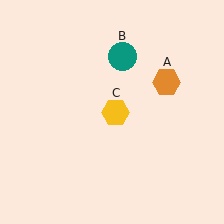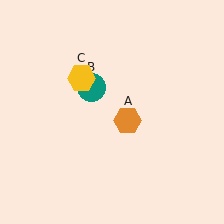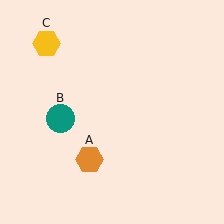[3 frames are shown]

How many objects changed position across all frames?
3 objects changed position: orange hexagon (object A), teal circle (object B), yellow hexagon (object C).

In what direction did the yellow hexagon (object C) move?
The yellow hexagon (object C) moved up and to the left.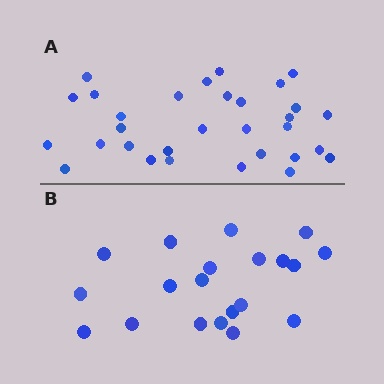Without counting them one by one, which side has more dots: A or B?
Region A (the top region) has more dots.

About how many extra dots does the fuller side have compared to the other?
Region A has roughly 12 or so more dots than region B.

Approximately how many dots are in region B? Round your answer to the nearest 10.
About 20 dots.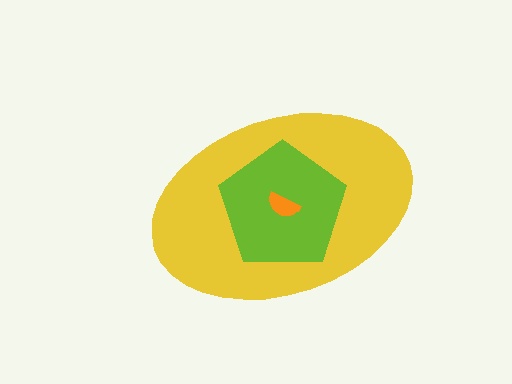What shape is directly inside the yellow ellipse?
The lime pentagon.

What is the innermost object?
The orange semicircle.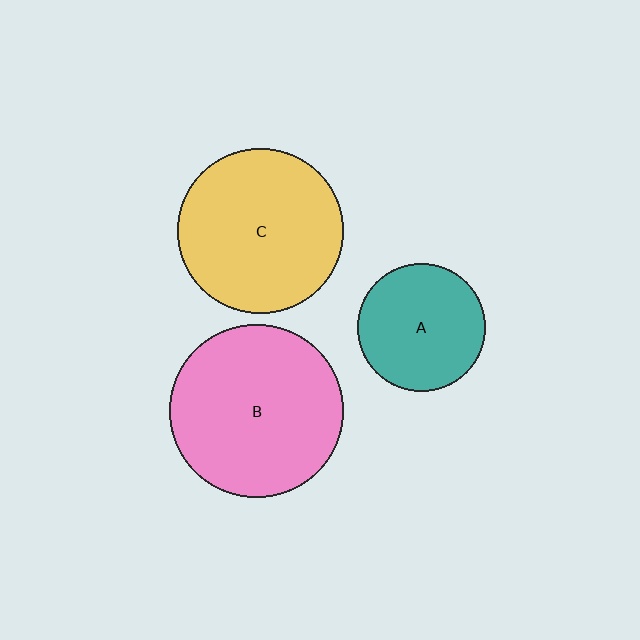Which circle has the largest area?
Circle B (pink).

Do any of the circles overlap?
No, none of the circles overlap.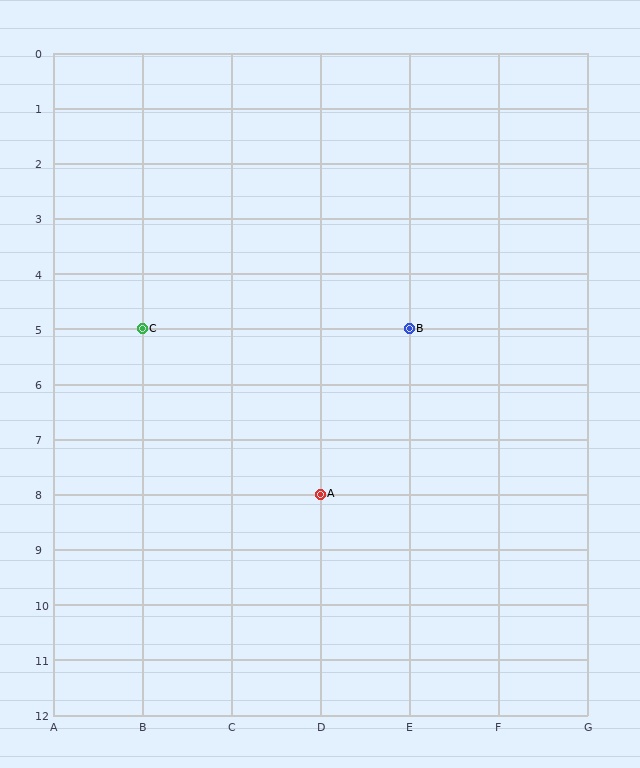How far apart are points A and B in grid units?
Points A and B are 1 column and 3 rows apart (about 3.2 grid units diagonally).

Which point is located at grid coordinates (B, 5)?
Point C is at (B, 5).